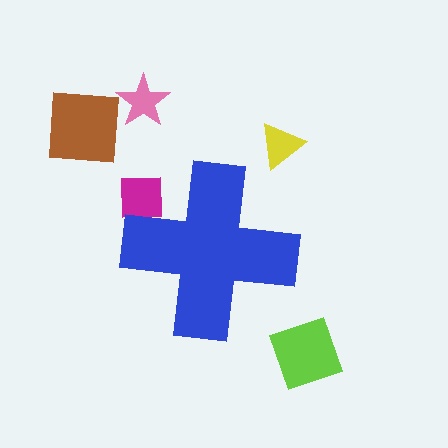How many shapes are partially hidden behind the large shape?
1 shape is partially hidden.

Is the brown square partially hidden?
No, the brown square is fully visible.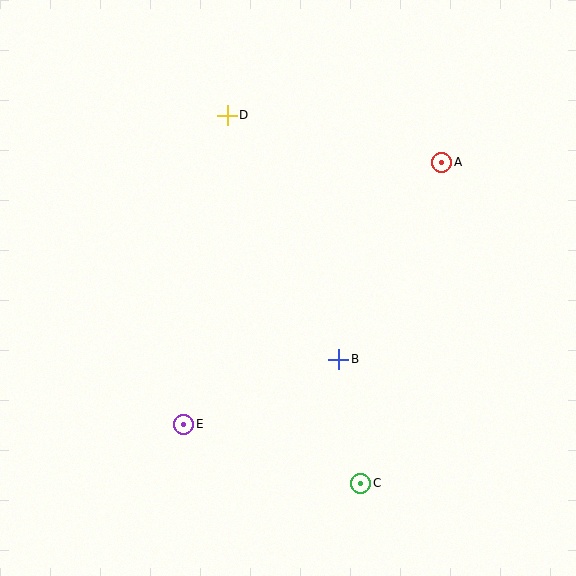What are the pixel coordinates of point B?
Point B is at (339, 359).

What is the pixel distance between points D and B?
The distance between D and B is 269 pixels.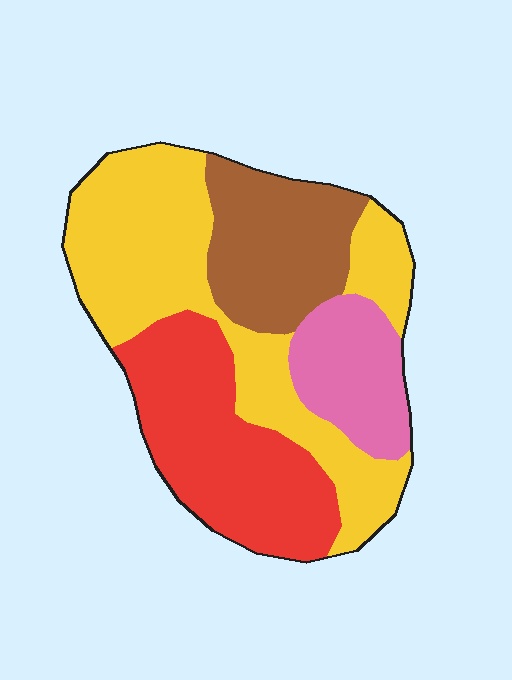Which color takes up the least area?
Pink, at roughly 15%.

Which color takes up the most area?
Yellow, at roughly 40%.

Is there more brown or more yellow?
Yellow.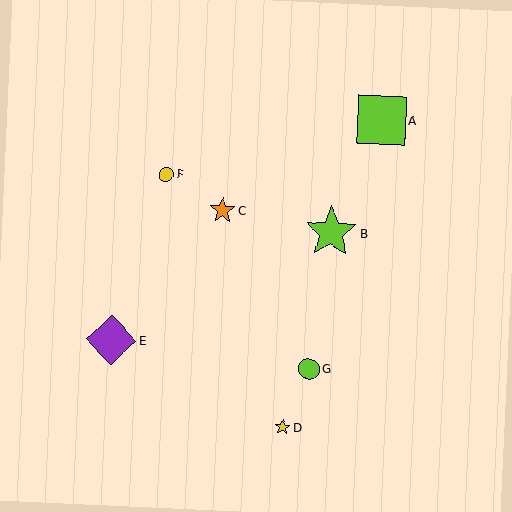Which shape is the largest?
The lime star (labeled B) is the largest.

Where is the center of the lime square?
The center of the lime square is at (382, 120).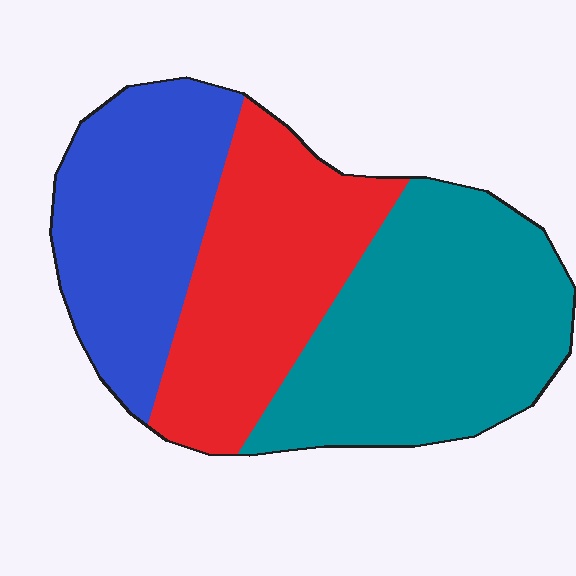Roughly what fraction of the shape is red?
Red takes up about one third (1/3) of the shape.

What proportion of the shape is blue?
Blue covers 29% of the shape.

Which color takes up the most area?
Teal, at roughly 40%.